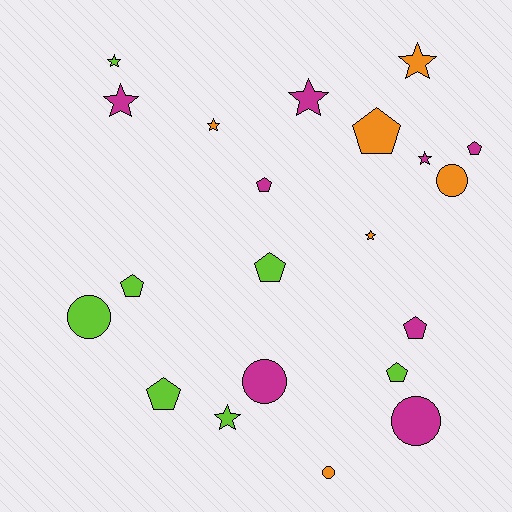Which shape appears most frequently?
Star, with 8 objects.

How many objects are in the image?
There are 21 objects.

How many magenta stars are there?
There are 3 magenta stars.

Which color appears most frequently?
Magenta, with 8 objects.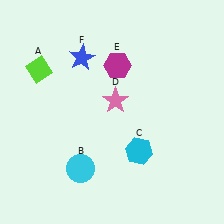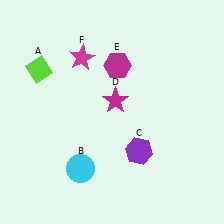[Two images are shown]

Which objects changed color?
C changed from cyan to purple. D changed from pink to magenta. F changed from blue to magenta.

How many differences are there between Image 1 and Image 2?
There are 3 differences between the two images.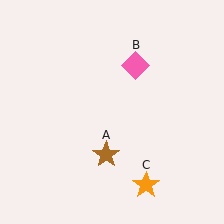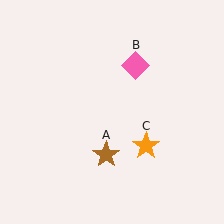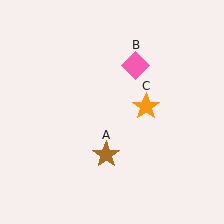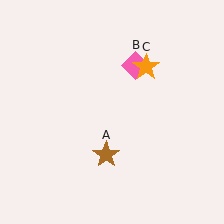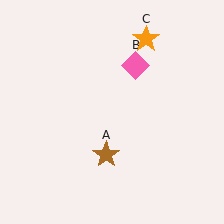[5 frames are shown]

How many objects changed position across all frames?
1 object changed position: orange star (object C).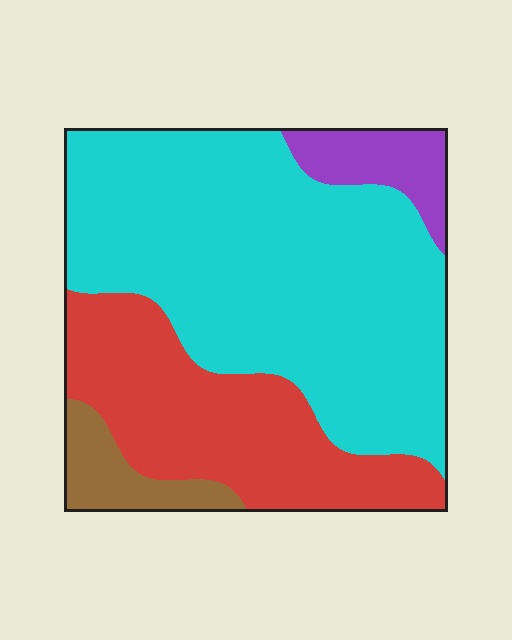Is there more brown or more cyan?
Cyan.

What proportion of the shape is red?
Red takes up between a quarter and a half of the shape.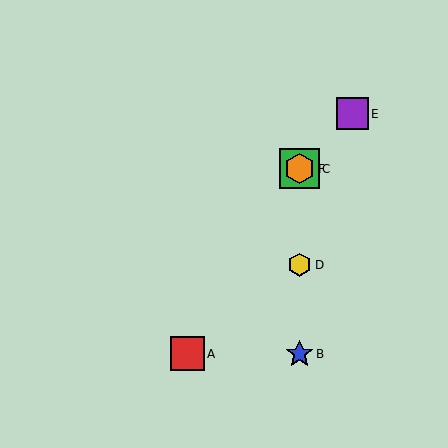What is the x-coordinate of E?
Object E is at x≈352.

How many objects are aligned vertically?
4 objects (B, C, D, F) are aligned vertically.